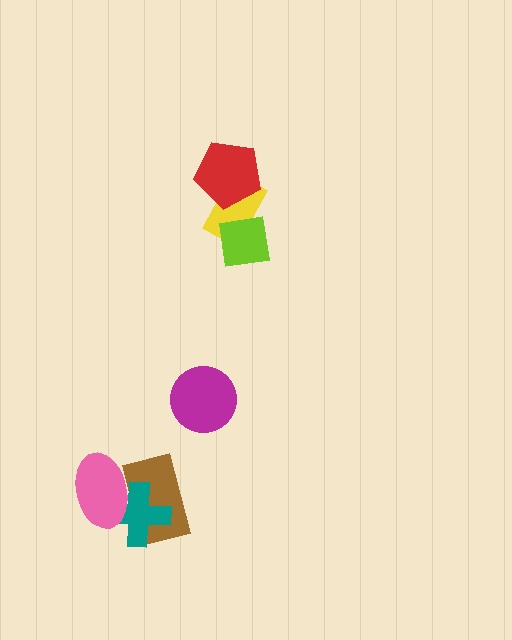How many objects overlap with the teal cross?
2 objects overlap with the teal cross.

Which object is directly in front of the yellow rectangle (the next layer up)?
The lime square is directly in front of the yellow rectangle.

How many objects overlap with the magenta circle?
0 objects overlap with the magenta circle.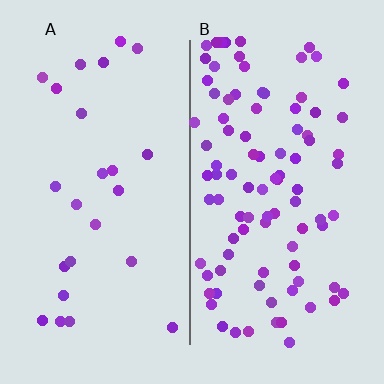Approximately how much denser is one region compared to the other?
Approximately 3.8× — region B over region A.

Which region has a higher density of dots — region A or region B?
B (the right).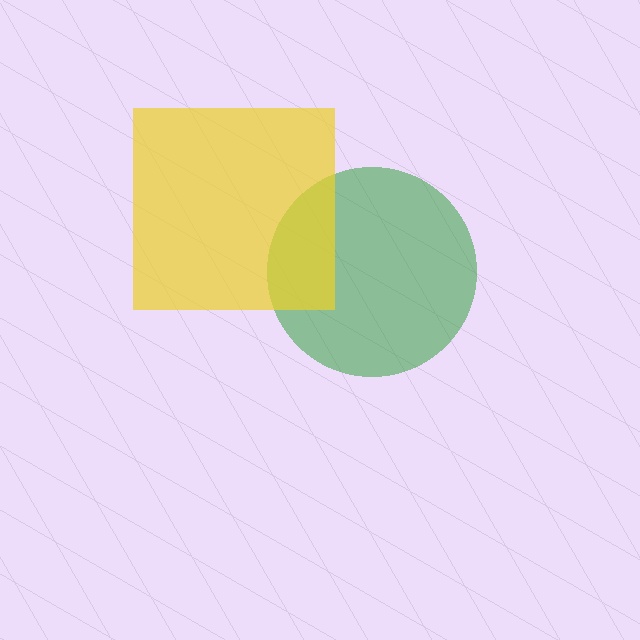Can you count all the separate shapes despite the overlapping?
Yes, there are 2 separate shapes.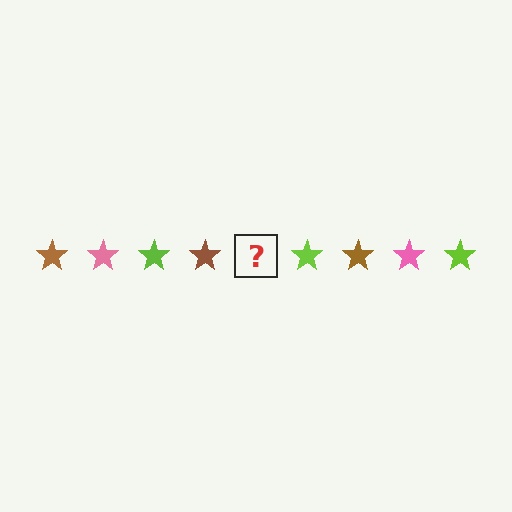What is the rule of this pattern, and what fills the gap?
The rule is that the pattern cycles through brown, pink, lime stars. The gap should be filled with a pink star.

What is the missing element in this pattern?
The missing element is a pink star.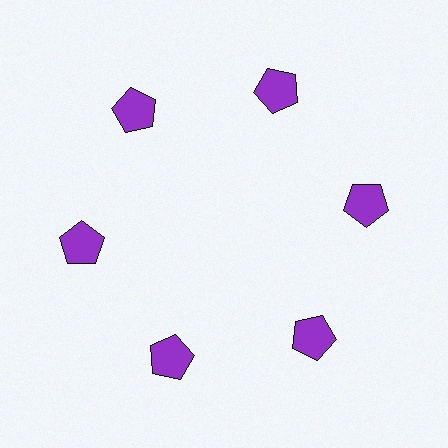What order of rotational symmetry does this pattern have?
This pattern has 6-fold rotational symmetry.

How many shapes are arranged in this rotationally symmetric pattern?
There are 6 shapes, arranged in 6 groups of 1.